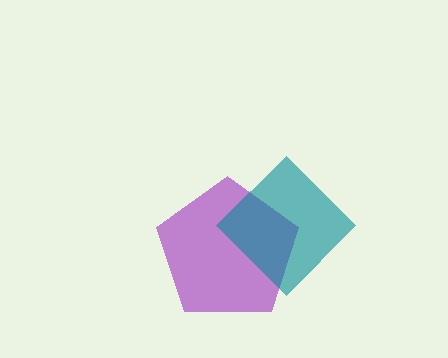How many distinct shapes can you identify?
There are 2 distinct shapes: a purple pentagon, a teal diamond.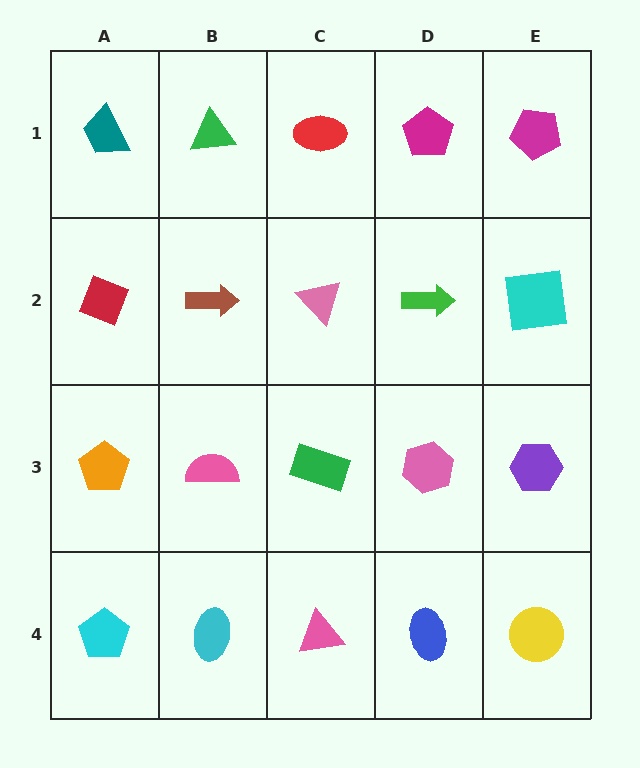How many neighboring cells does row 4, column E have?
2.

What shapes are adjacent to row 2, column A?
A teal trapezoid (row 1, column A), an orange pentagon (row 3, column A), a brown arrow (row 2, column B).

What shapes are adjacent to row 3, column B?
A brown arrow (row 2, column B), a cyan ellipse (row 4, column B), an orange pentagon (row 3, column A), a green rectangle (row 3, column C).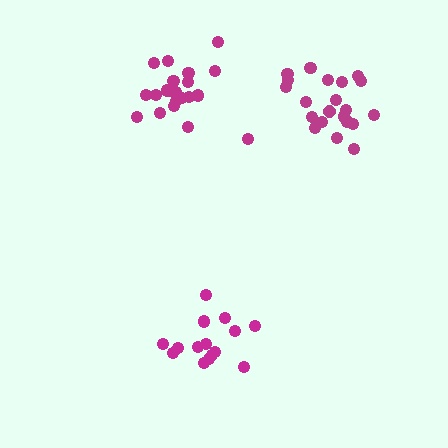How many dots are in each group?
Group 1: 21 dots, Group 2: 21 dots, Group 3: 15 dots (57 total).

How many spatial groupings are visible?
There are 3 spatial groupings.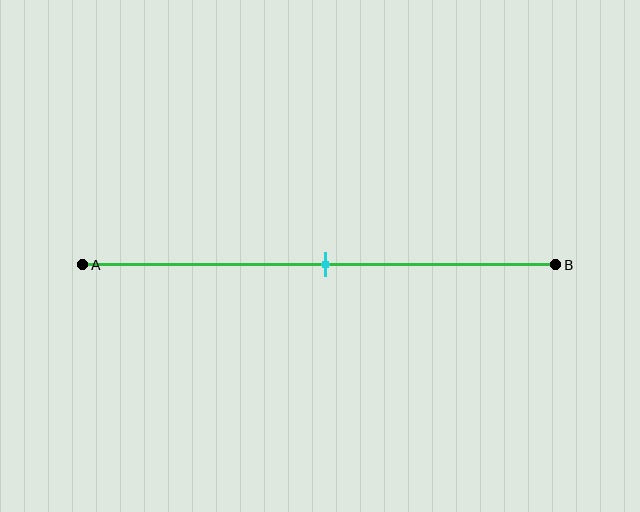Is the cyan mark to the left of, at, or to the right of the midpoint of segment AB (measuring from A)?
The cyan mark is approximately at the midpoint of segment AB.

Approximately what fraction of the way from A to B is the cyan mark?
The cyan mark is approximately 50% of the way from A to B.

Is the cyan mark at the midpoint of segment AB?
Yes, the mark is approximately at the midpoint.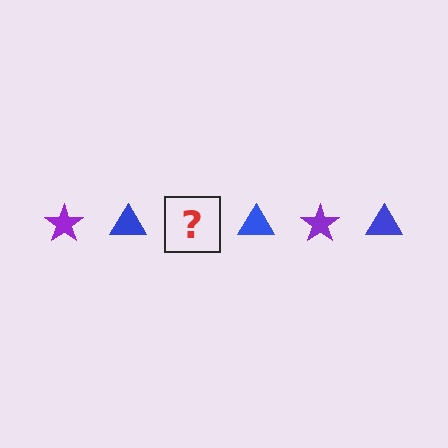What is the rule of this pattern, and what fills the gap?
The rule is that the pattern alternates between purple star and blue triangle. The gap should be filled with a purple star.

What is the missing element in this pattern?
The missing element is a purple star.